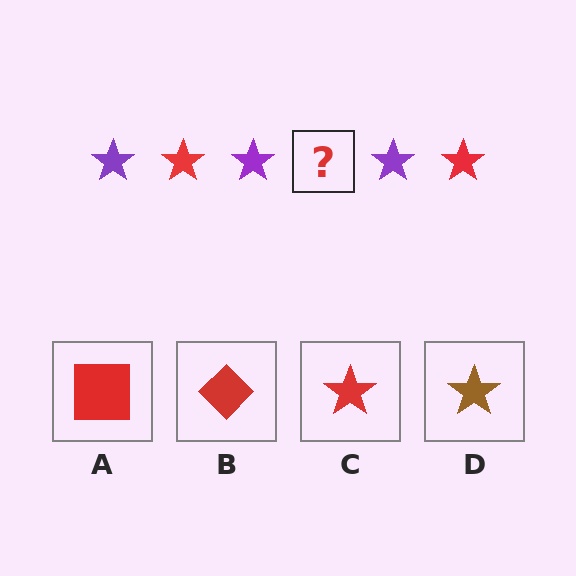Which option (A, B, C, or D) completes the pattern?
C.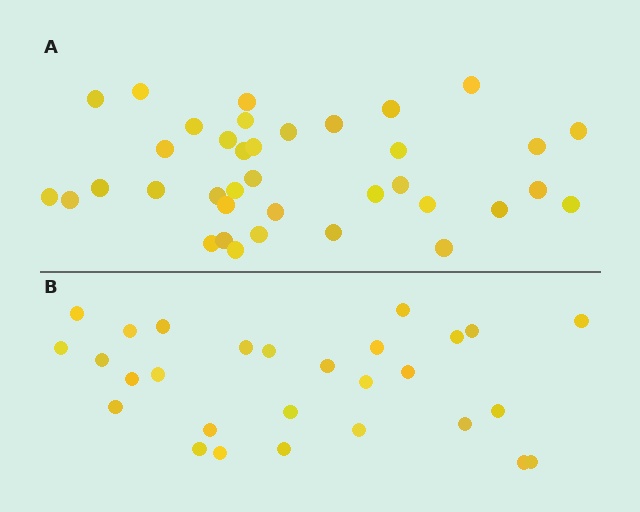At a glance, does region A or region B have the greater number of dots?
Region A (the top region) has more dots.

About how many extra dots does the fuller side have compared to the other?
Region A has roughly 8 or so more dots than region B.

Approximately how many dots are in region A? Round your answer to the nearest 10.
About 40 dots. (The exact count is 37, which rounds to 40.)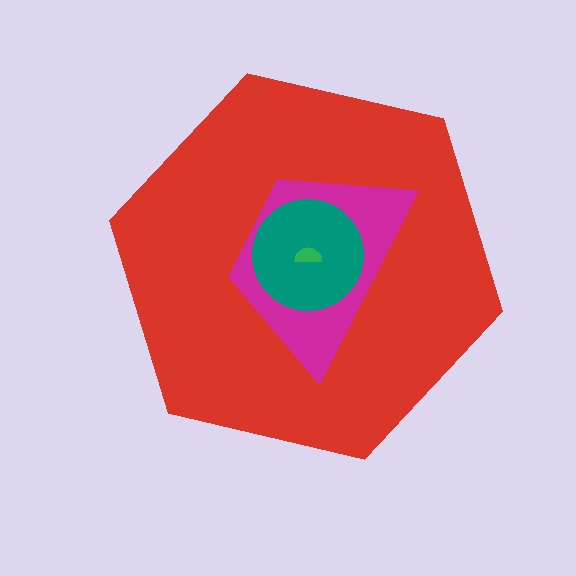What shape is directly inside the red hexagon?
The magenta trapezoid.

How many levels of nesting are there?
4.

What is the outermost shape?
The red hexagon.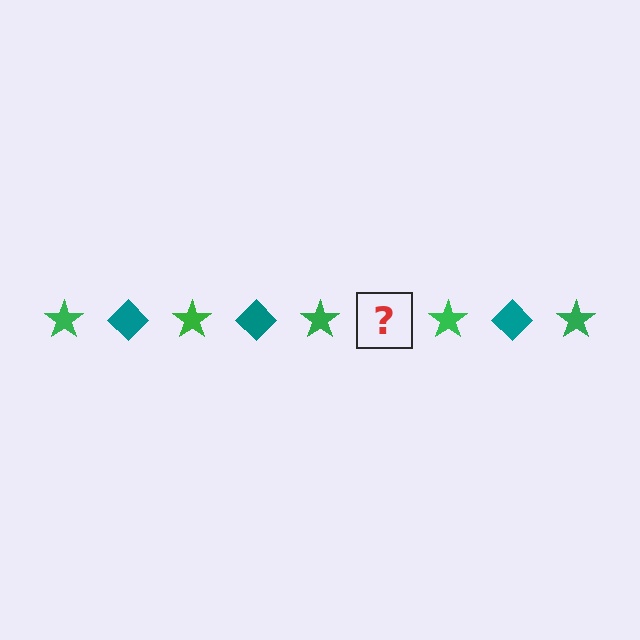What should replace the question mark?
The question mark should be replaced with a teal diamond.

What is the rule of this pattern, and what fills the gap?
The rule is that the pattern alternates between green star and teal diamond. The gap should be filled with a teal diamond.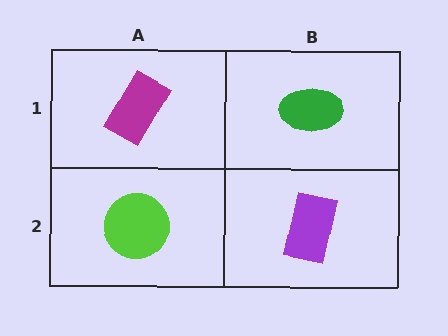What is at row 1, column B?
A green ellipse.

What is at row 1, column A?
A magenta rectangle.